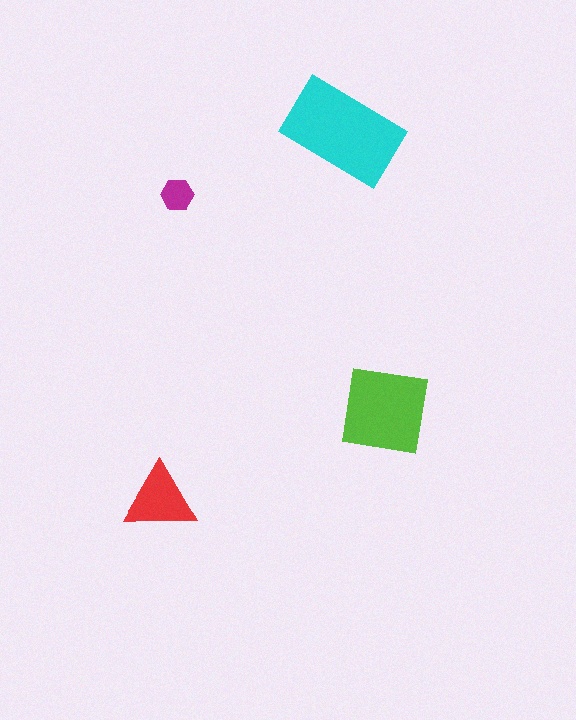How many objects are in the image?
There are 4 objects in the image.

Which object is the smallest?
The magenta hexagon.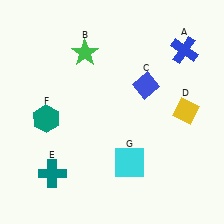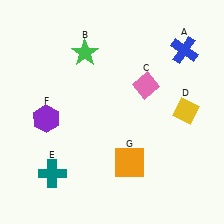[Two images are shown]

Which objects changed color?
C changed from blue to pink. F changed from teal to purple. G changed from cyan to orange.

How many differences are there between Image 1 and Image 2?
There are 3 differences between the two images.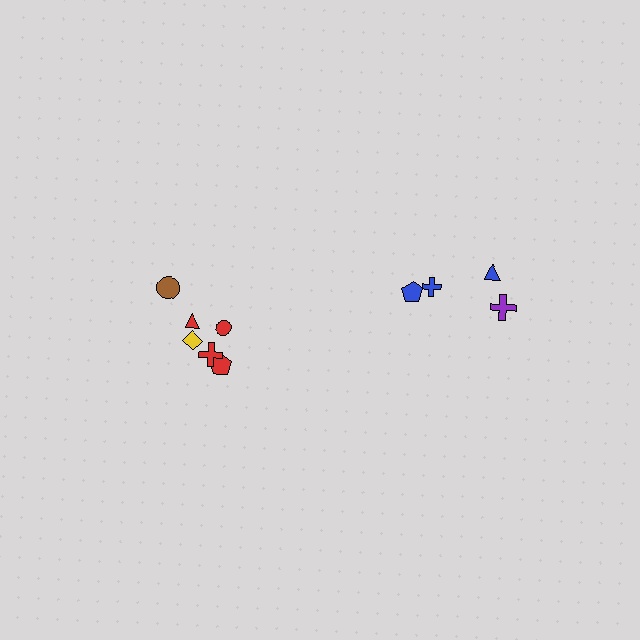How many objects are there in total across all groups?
There are 10 objects.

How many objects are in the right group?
There are 4 objects.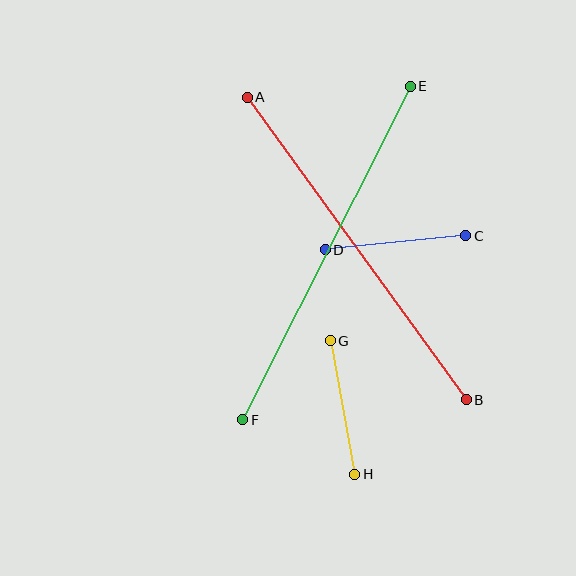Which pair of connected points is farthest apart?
Points A and B are farthest apart.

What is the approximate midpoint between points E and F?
The midpoint is at approximately (327, 253) pixels.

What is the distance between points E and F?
The distance is approximately 373 pixels.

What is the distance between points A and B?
The distance is approximately 373 pixels.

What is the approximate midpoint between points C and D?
The midpoint is at approximately (395, 243) pixels.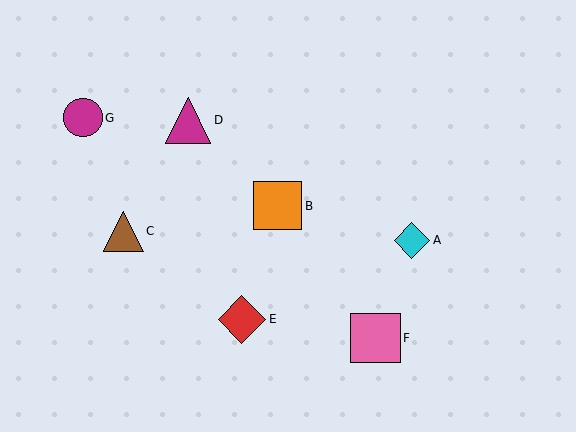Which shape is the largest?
The pink square (labeled F) is the largest.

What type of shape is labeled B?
Shape B is an orange square.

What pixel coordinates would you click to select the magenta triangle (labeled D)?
Click at (188, 120) to select the magenta triangle D.